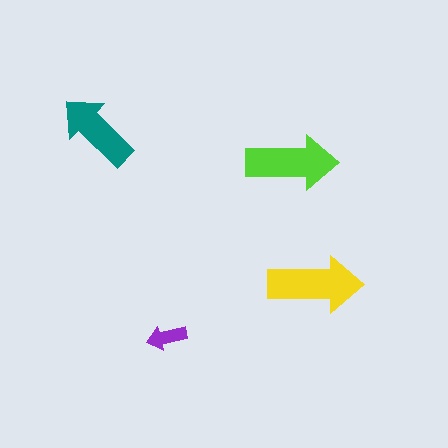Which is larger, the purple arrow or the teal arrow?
The teal one.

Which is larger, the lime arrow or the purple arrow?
The lime one.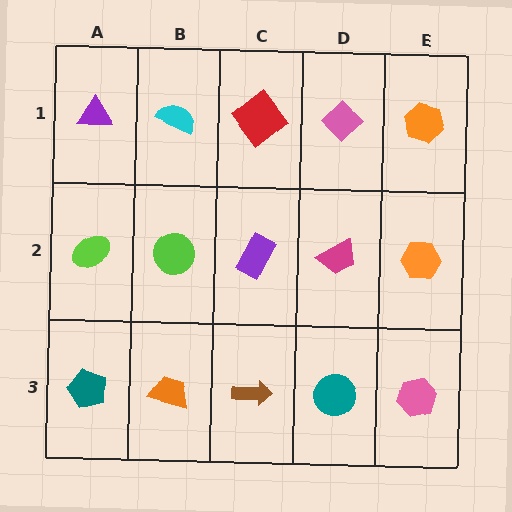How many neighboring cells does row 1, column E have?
2.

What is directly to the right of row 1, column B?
A red diamond.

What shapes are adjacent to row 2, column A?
A purple triangle (row 1, column A), a teal pentagon (row 3, column A), a lime circle (row 2, column B).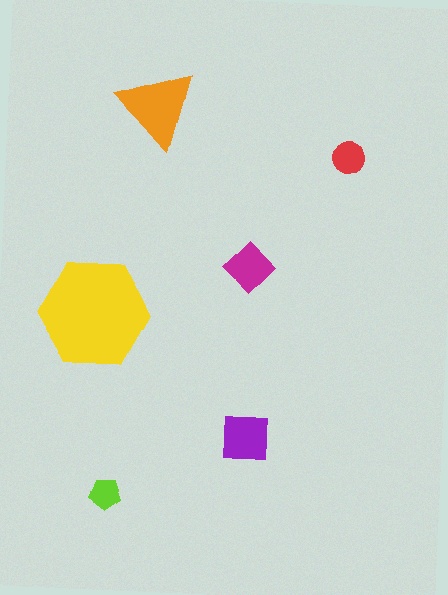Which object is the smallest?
The lime pentagon.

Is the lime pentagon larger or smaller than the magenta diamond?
Smaller.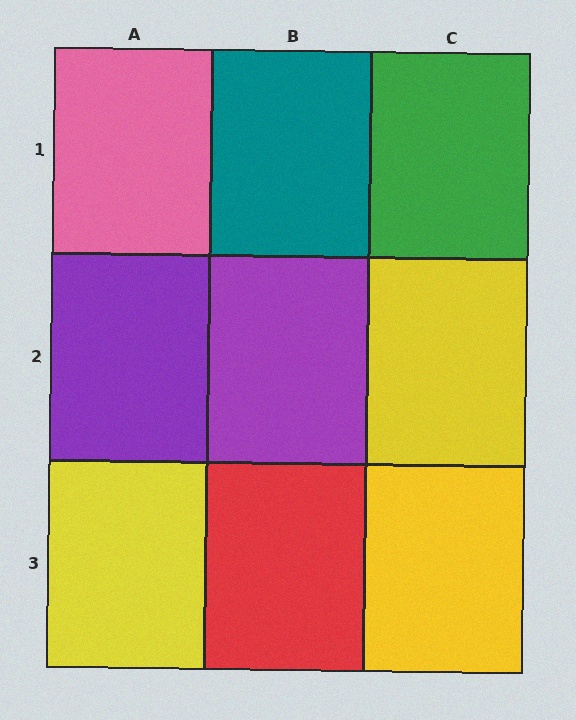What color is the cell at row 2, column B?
Purple.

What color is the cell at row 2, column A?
Purple.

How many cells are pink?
1 cell is pink.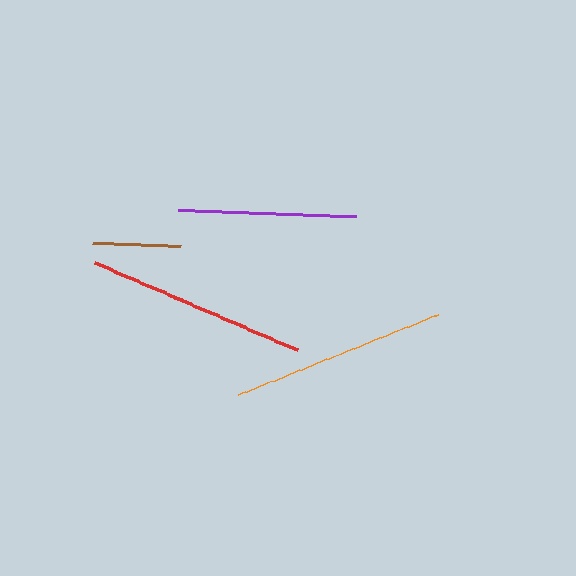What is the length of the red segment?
The red segment is approximately 221 pixels long.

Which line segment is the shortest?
The brown line is the shortest at approximately 88 pixels.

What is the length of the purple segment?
The purple segment is approximately 178 pixels long.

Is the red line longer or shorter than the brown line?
The red line is longer than the brown line.